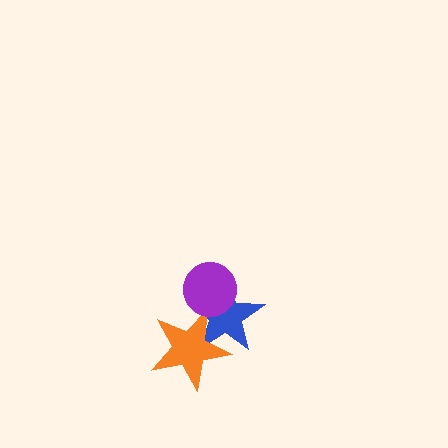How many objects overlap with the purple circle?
1 object overlaps with the purple circle.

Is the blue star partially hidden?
Yes, it is partially covered by another shape.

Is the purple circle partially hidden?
No, no other shape covers it.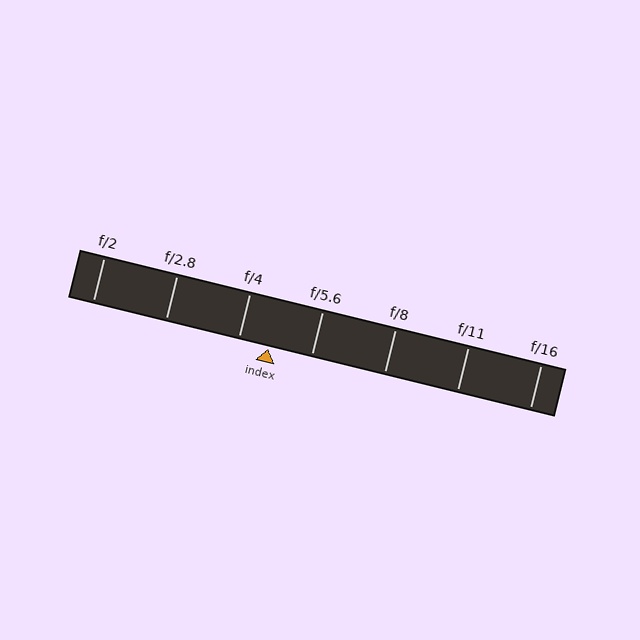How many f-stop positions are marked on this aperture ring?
There are 7 f-stop positions marked.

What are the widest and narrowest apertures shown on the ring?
The widest aperture shown is f/2 and the narrowest is f/16.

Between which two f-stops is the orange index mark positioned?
The index mark is between f/4 and f/5.6.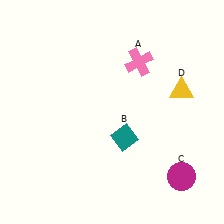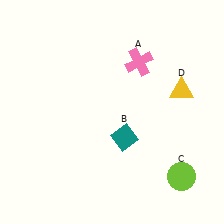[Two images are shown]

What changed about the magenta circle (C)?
In Image 1, C is magenta. In Image 2, it changed to lime.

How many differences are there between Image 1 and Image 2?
There is 1 difference between the two images.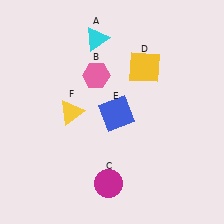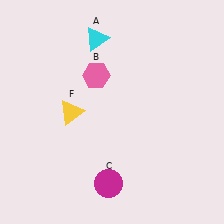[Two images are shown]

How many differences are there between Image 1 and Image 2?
There are 2 differences between the two images.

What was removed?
The blue square (E), the yellow square (D) were removed in Image 2.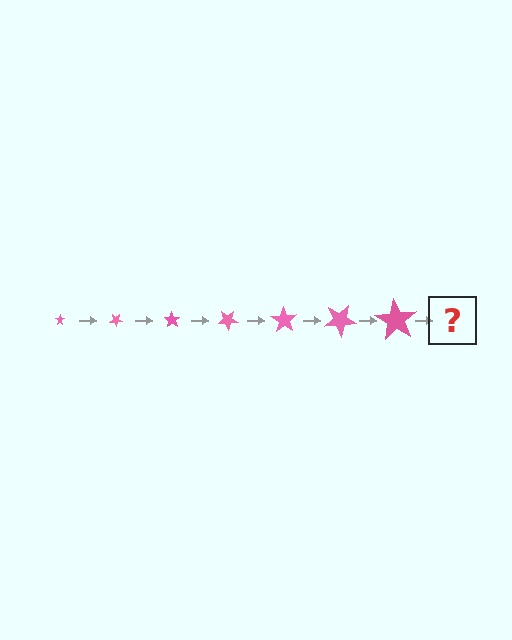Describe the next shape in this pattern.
It should be a star, larger than the previous one and rotated 245 degrees from the start.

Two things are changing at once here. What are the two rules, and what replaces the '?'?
The two rules are that the star grows larger each step and it rotates 35 degrees each step. The '?' should be a star, larger than the previous one and rotated 245 degrees from the start.